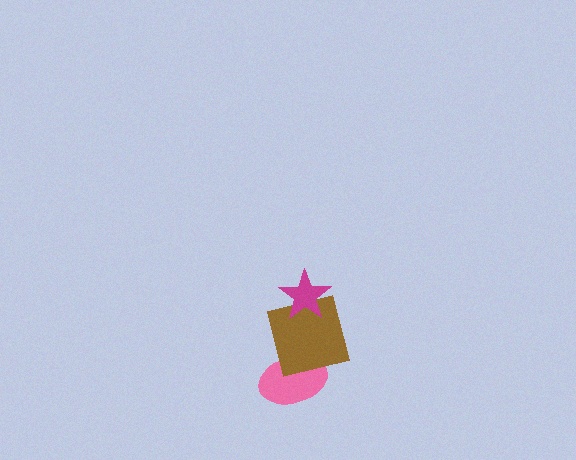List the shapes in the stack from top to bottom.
From top to bottom: the magenta star, the brown square, the pink ellipse.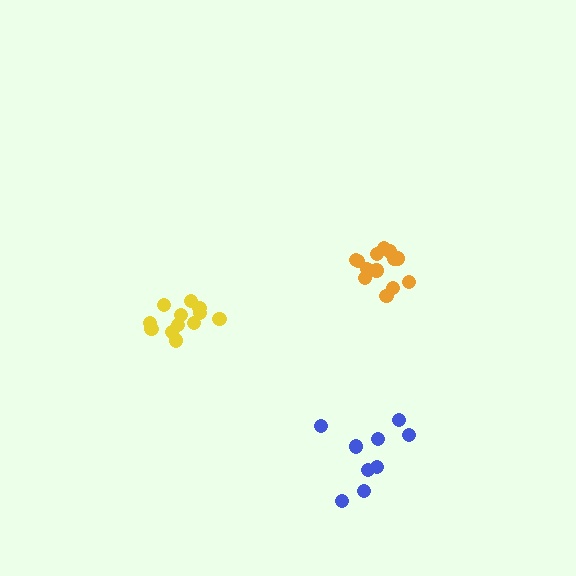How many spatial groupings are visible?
There are 3 spatial groupings.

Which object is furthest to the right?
The orange cluster is rightmost.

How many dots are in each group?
Group 1: 13 dots, Group 2: 12 dots, Group 3: 9 dots (34 total).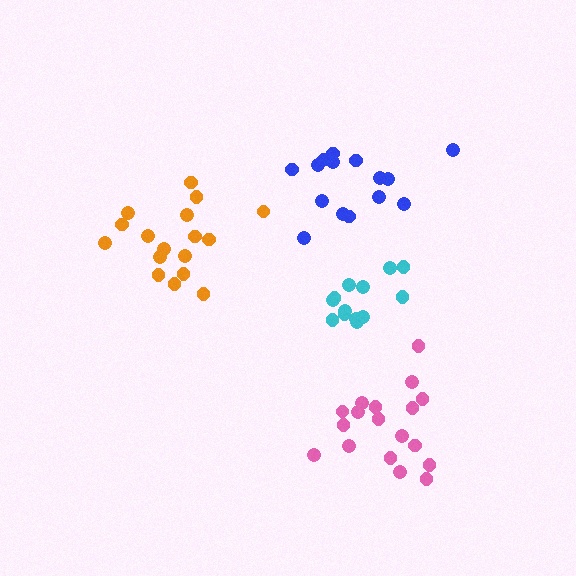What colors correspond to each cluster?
The clusters are colored: orange, blue, pink, cyan.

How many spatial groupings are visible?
There are 4 spatial groupings.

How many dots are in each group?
Group 1: 17 dots, Group 2: 15 dots, Group 3: 18 dots, Group 4: 13 dots (63 total).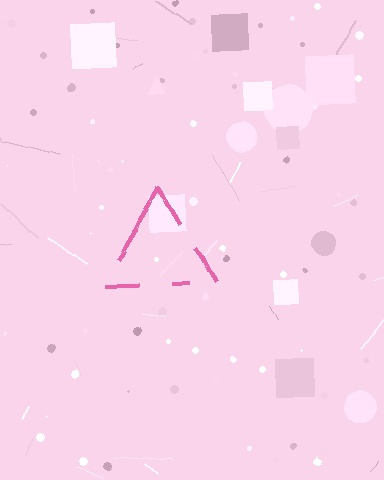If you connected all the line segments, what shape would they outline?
They would outline a triangle.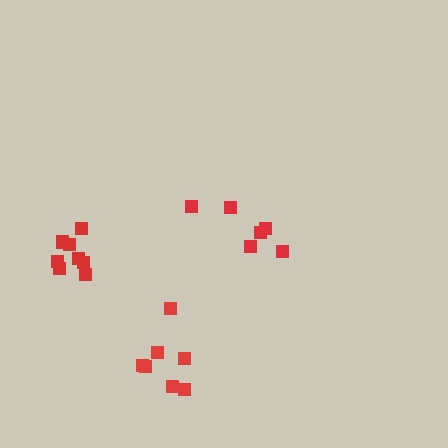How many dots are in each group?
Group 1: 6 dots, Group 2: 7 dots, Group 3: 8 dots (21 total).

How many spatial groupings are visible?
There are 3 spatial groupings.